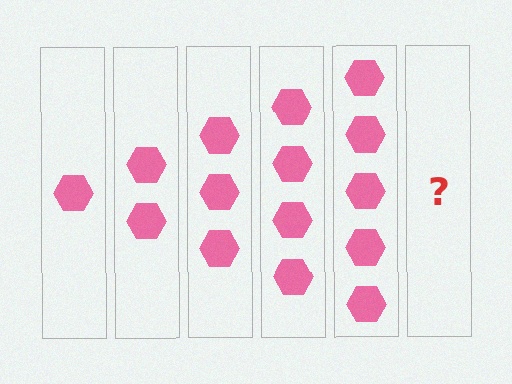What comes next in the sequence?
The next element should be 6 hexagons.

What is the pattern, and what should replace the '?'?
The pattern is that each step adds one more hexagon. The '?' should be 6 hexagons.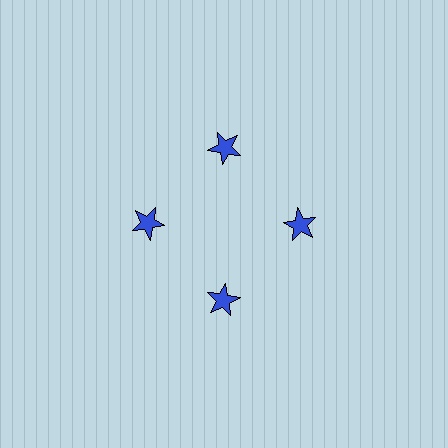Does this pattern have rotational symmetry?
Yes, this pattern has 4-fold rotational symmetry. It looks the same after rotating 90 degrees around the center.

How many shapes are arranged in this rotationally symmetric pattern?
There are 4 shapes, arranged in 4 groups of 1.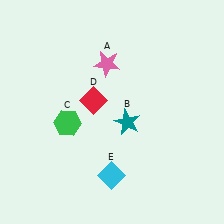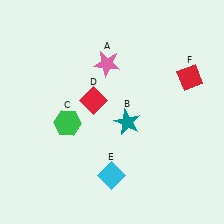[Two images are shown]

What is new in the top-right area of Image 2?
A red diamond (F) was added in the top-right area of Image 2.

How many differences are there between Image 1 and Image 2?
There is 1 difference between the two images.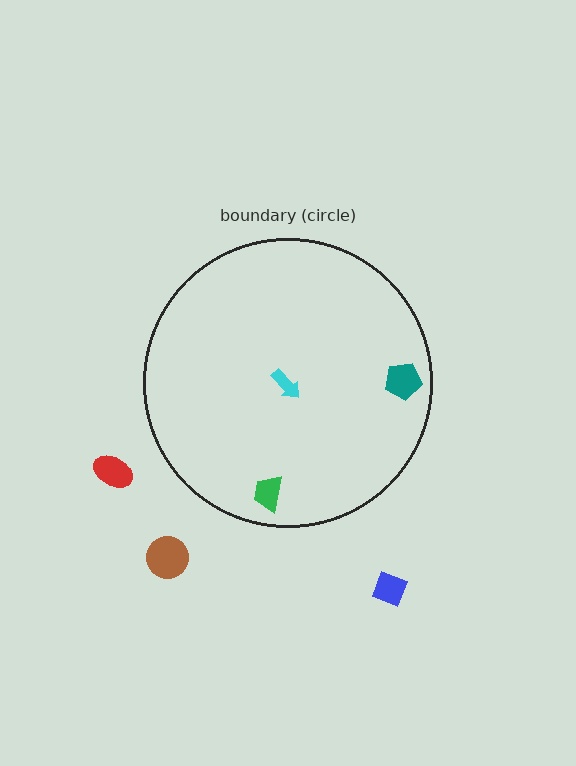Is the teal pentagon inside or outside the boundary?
Inside.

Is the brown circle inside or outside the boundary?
Outside.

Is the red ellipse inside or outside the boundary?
Outside.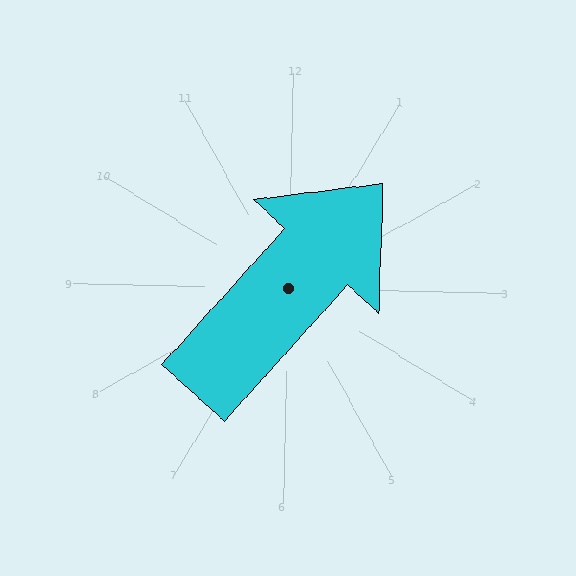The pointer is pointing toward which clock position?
Roughly 1 o'clock.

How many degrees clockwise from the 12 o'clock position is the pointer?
Approximately 41 degrees.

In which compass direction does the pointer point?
Northeast.